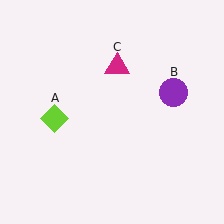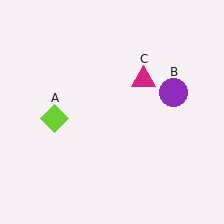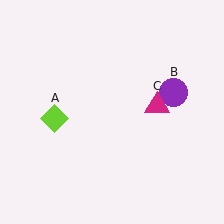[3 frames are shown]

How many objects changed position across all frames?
1 object changed position: magenta triangle (object C).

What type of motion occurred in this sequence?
The magenta triangle (object C) rotated clockwise around the center of the scene.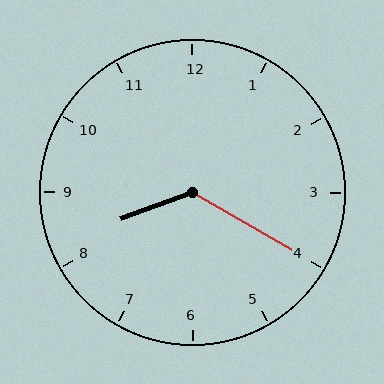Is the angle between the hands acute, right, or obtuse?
It is obtuse.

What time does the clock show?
8:20.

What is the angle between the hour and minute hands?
Approximately 130 degrees.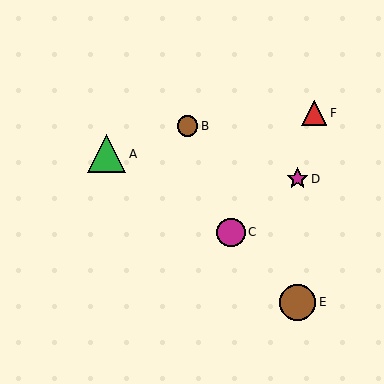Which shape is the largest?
The green triangle (labeled A) is the largest.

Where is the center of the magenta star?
The center of the magenta star is at (298, 179).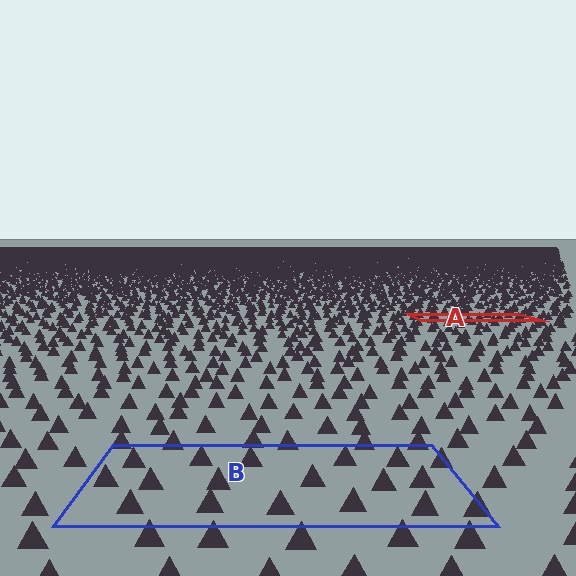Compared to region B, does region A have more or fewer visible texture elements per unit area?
Region A has more texture elements per unit area — they are packed more densely because it is farther away.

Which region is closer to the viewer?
Region B is closer. The texture elements there are larger and more spread out.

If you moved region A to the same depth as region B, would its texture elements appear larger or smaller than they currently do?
They would appear larger. At a closer depth, the same texture elements are projected at a bigger on-screen size.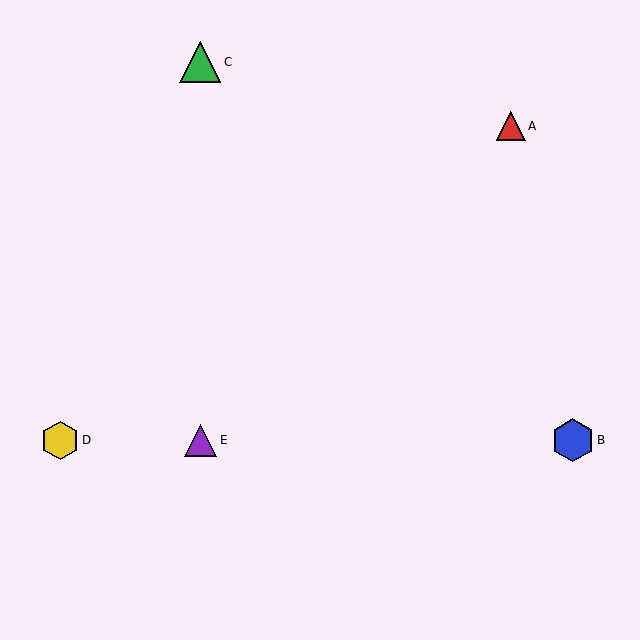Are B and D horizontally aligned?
Yes, both are at y≈440.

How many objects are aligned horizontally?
3 objects (B, D, E) are aligned horizontally.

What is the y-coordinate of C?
Object C is at y≈62.